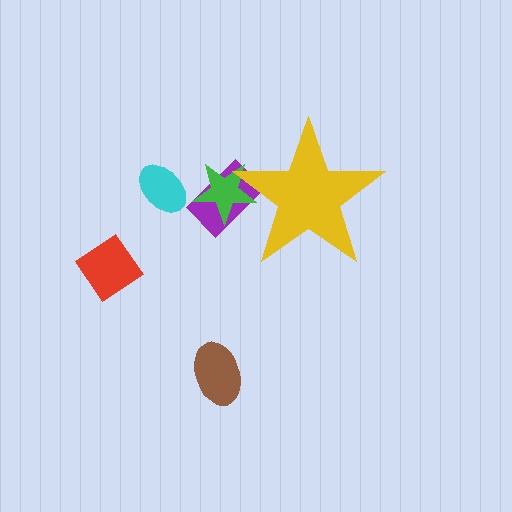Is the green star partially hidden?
Yes, the green star is partially hidden behind the yellow star.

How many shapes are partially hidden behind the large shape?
2 shapes are partially hidden.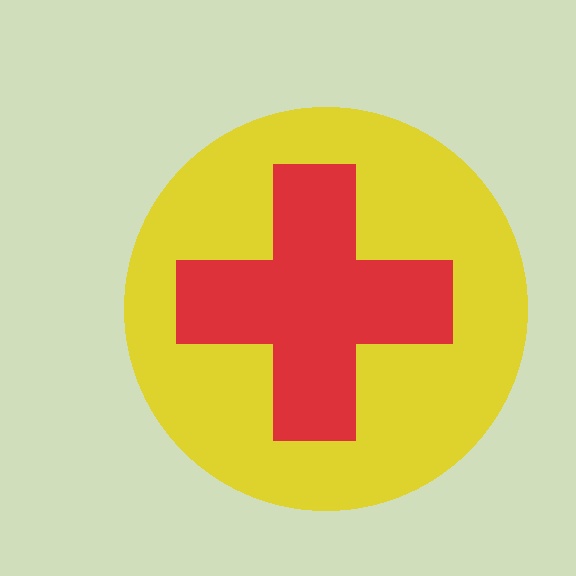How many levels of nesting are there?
2.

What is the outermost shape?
The yellow circle.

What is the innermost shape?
The red cross.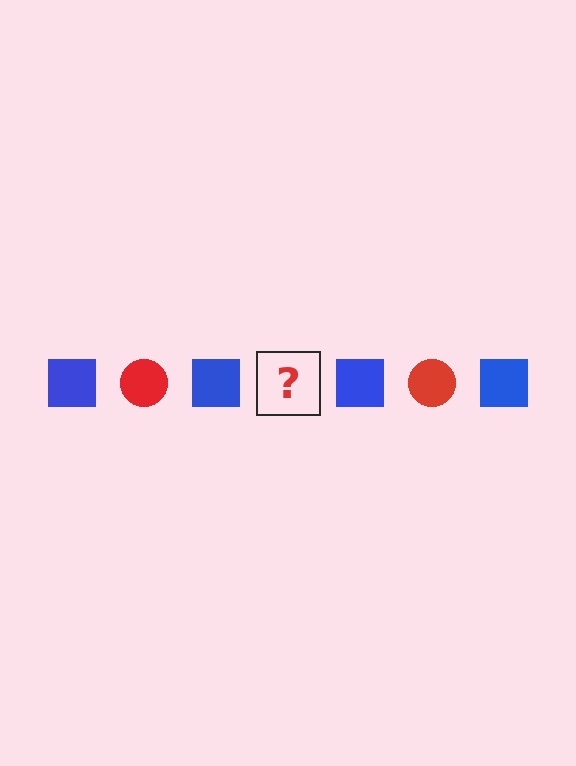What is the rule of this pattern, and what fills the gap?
The rule is that the pattern alternates between blue square and red circle. The gap should be filled with a red circle.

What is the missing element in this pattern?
The missing element is a red circle.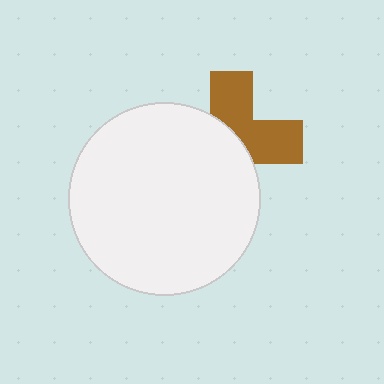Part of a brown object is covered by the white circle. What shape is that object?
It is a cross.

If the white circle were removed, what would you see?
You would see the complete brown cross.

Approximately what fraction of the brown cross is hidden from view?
Roughly 54% of the brown cross is hidden behind the white circle.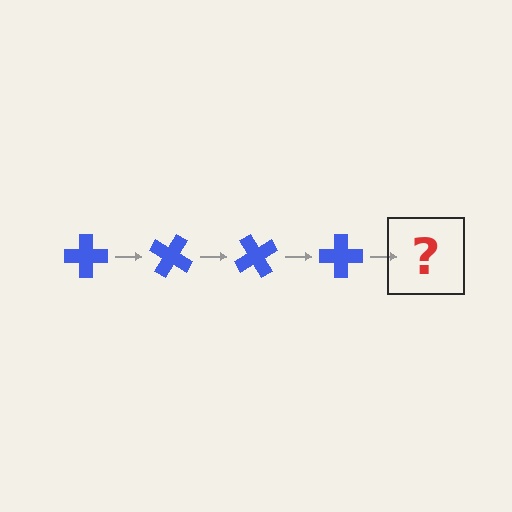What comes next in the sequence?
The next element should be a blue cross rotated 120 degrees.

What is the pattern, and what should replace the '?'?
The pattern is that the cross rotates 30 degrees each step. The '?' should be a blue cross rotated 120 degrees.